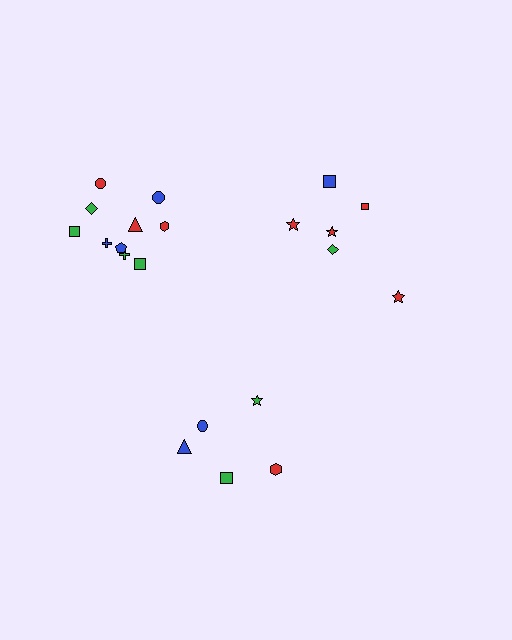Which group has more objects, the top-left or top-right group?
The top-left group.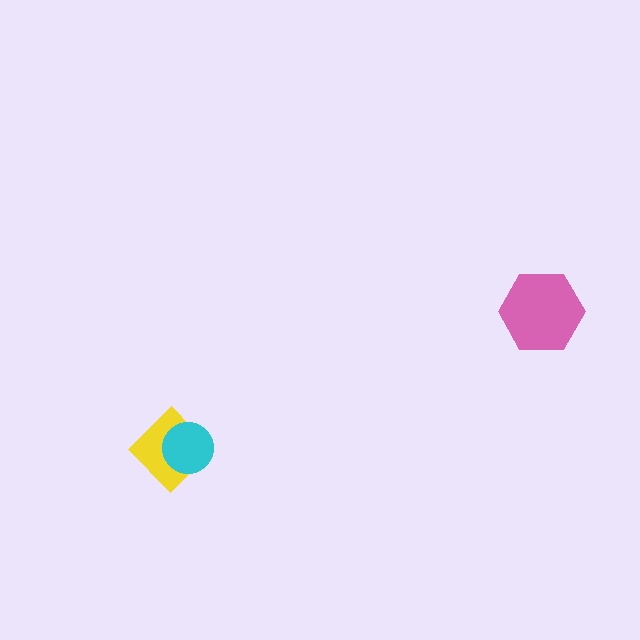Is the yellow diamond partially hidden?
Yes, it is partially covered by another shape.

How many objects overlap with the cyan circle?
1 object overlaps with the cyan circle.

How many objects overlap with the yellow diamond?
1 object overlaps with the yellow diamond.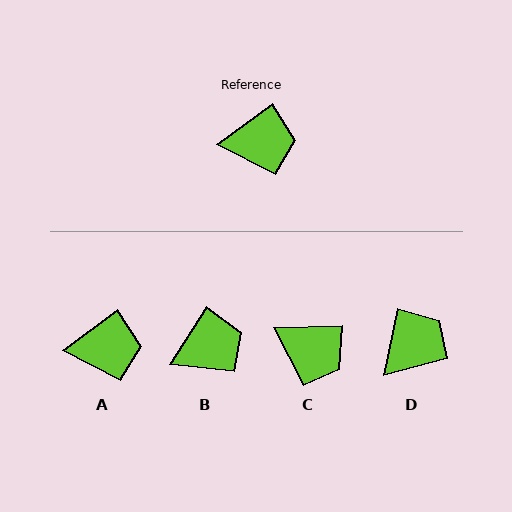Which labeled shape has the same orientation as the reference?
A.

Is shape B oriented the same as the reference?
No, it is off by about 21 degrees.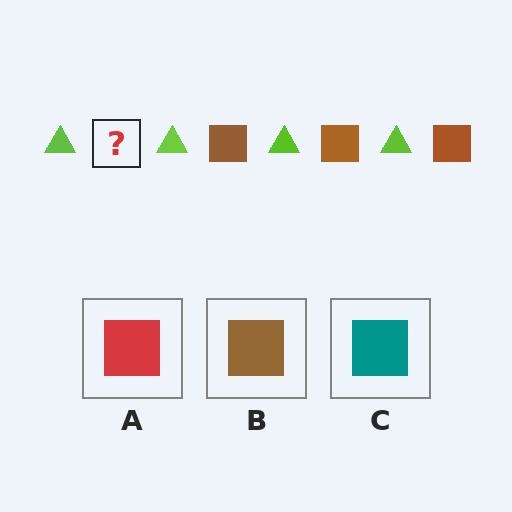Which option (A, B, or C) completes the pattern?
B.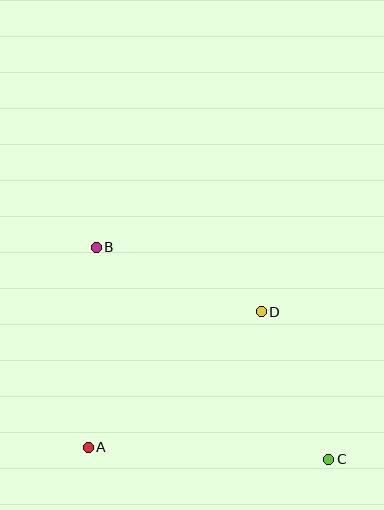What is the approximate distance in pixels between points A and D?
The distance between A and D is approximately 220 pixels.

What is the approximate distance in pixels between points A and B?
The distance between A and B is approximately 201 pixels.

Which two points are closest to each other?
Points C and D are closest to each other.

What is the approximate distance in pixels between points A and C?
The distance between A and C is approximately 240 pixels.